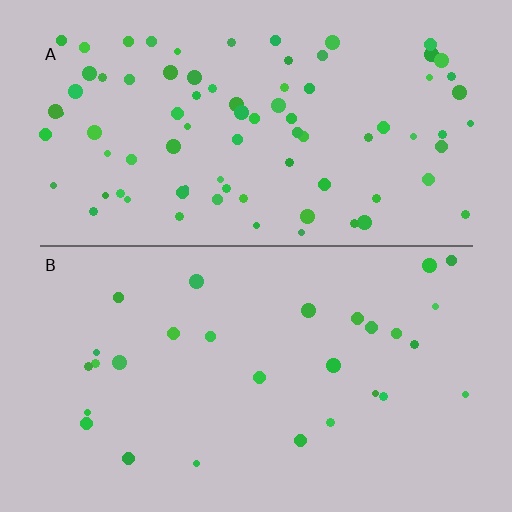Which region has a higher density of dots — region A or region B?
A (the top).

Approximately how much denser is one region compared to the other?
Approximately 2.9× — region A over region B.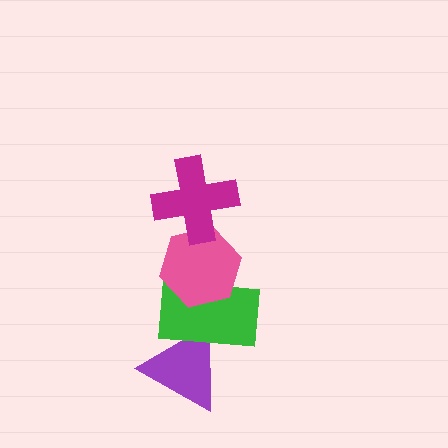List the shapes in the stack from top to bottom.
From top to bottom: the magenta cross, the pink hexagon, the green rectangle, the purple triangle.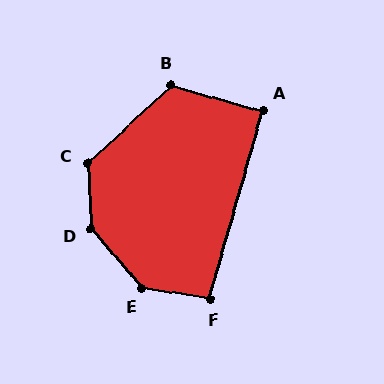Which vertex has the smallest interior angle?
A, at approximately 89 degrees.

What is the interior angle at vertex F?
Approximately 97 degrees (obtuse).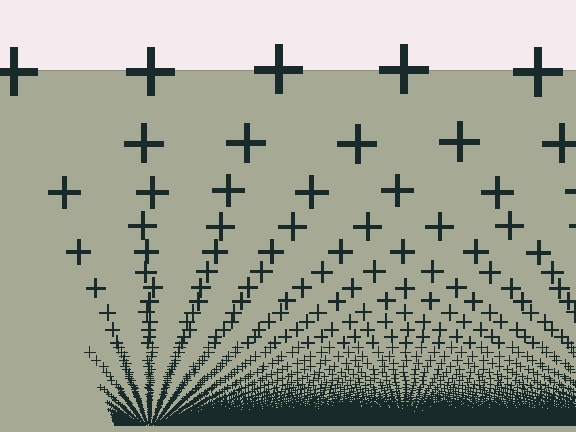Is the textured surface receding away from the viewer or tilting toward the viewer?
The surface appears to tilt toward the viewer. Texture elements get larger and sparser toward the top.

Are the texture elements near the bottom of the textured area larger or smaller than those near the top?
Smaller. The gradient is inverted — elements near the bottom are smaller and denser.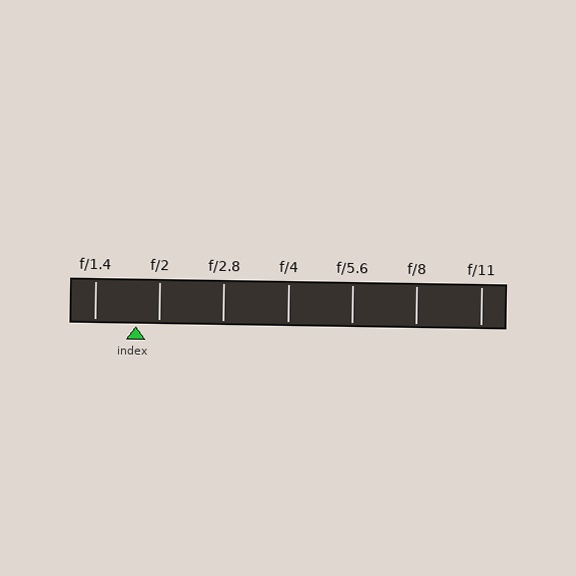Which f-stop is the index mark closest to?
The index mark is closest to f/2.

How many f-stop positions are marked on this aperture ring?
There are 7 f-stop positions marked.